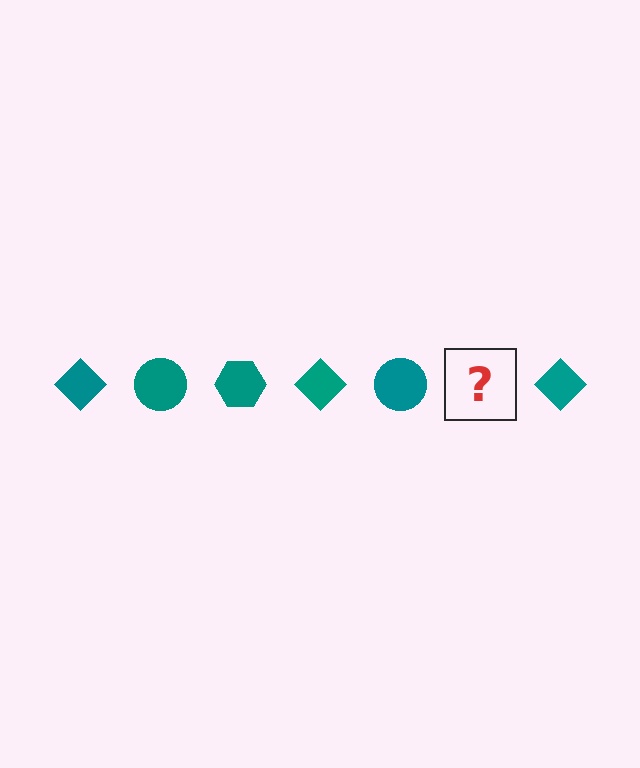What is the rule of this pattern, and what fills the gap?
The rule is that the pattern cycles through diamond, circle, hexagon shapes in teal. The gap should be filled with a teal hexagon.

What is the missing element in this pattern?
The missing element is a teal hexagon.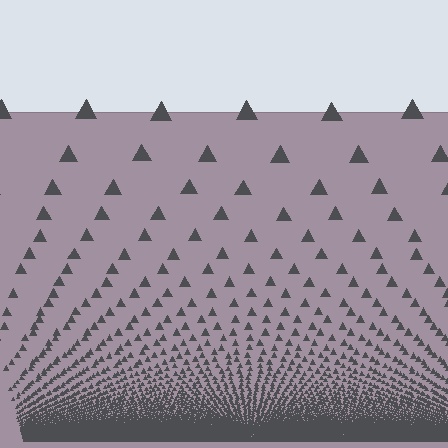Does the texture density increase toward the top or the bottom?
Density increases toward the bottom.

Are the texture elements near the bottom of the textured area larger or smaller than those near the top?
Smaller. The gradient is inverted — elements near the bottom are smaller and denser.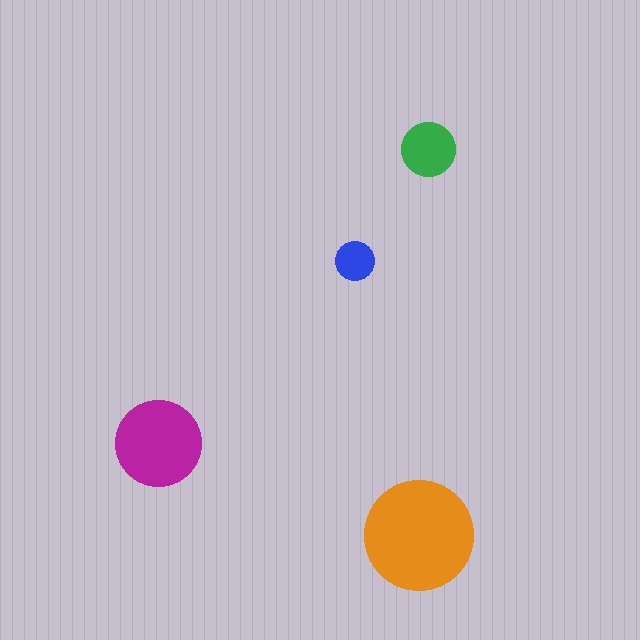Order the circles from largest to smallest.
the orange one, the magenta one, the green one, the blue one.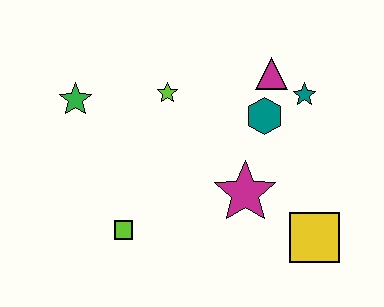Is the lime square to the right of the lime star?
No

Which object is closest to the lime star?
The green star is closest to the lime star.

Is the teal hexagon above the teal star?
No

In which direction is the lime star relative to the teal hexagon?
The lime star is to the left of the teal hexagon.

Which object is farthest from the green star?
The yellow square is farthest from the green star.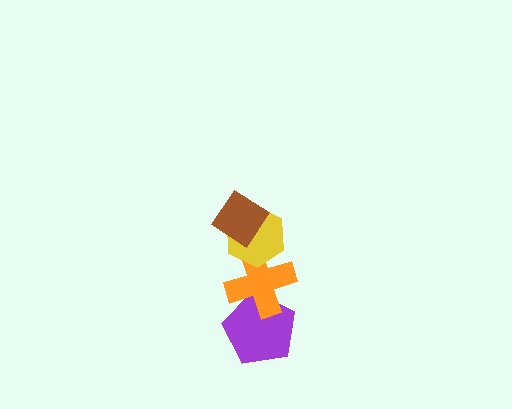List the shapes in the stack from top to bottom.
From top to bottom: the brown diamond, the yellow hexagon, the orange cross, the purple pentagon.